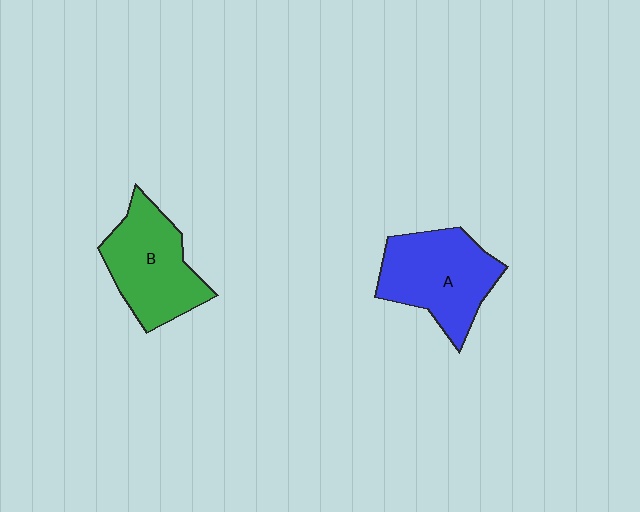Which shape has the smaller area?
Shape B (green).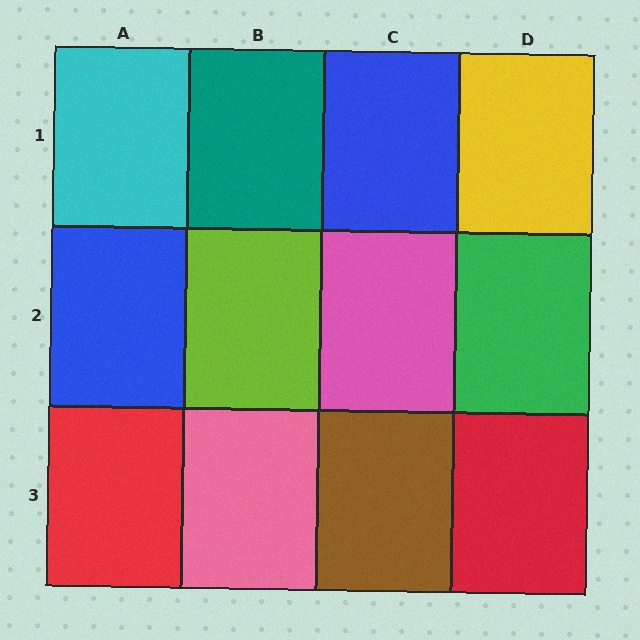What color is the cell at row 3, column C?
Brown.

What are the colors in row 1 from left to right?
Cyan, teal, blue, yellow.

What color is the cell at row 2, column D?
Green.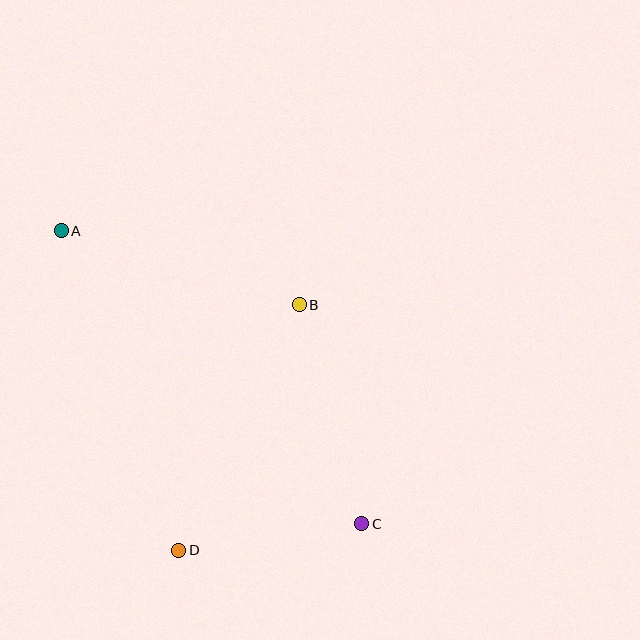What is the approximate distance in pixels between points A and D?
The distance between A and D is approximately 341 pixels.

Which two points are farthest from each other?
Points A and C are farthest from each other.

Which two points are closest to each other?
Points C and D are closest to each other.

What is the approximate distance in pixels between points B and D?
The distance between B and D is approximately 274 pixels.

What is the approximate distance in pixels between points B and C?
The distance between B and C is approximately 228 pixels.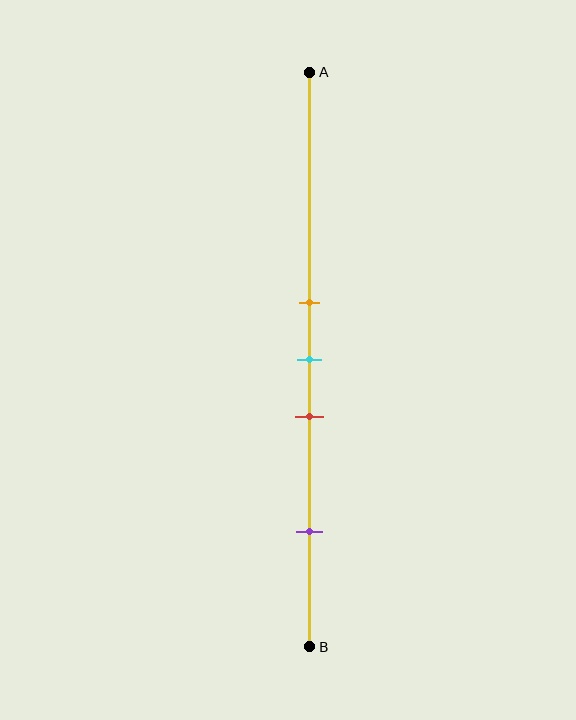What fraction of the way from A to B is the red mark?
The red mark is approximately 60% (0.6) of the way from A to B.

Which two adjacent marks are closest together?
The orange and cyan marks are the closest adjacent pair.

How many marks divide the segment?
There are 4 marks dividing the segment.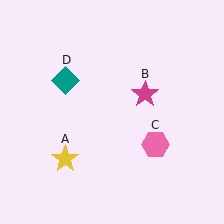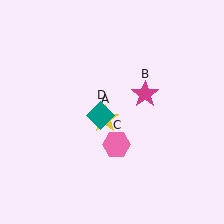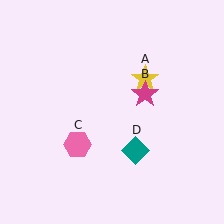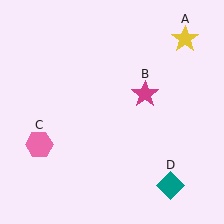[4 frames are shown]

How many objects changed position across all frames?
3 objects changed position: yellow star (object A), pink hexagon (object C), teal diamond (object D).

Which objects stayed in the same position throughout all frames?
Magenta star (object B) remained stationary.